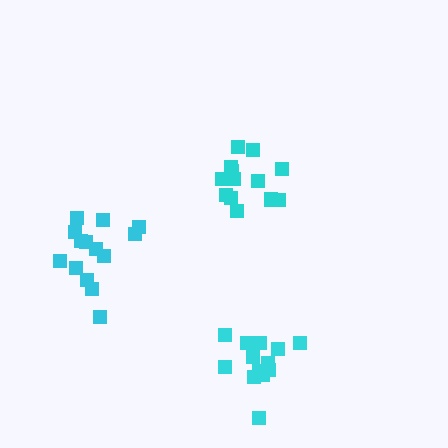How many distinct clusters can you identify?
There are 3 distinct clusters.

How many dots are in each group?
Group 1: 14 dots, Group 2: 14 dots, Group 3: 13 dots (41 total).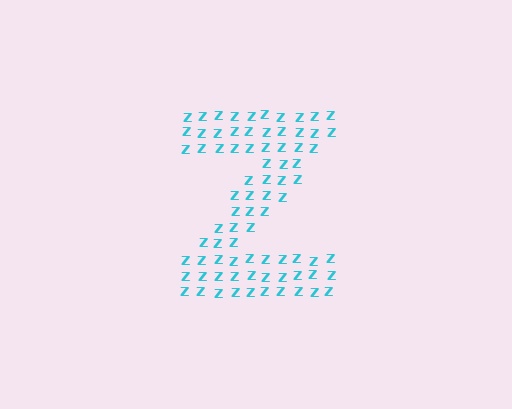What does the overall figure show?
The overall figure shows the letter Z.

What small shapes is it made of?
It is made of small letter Z's.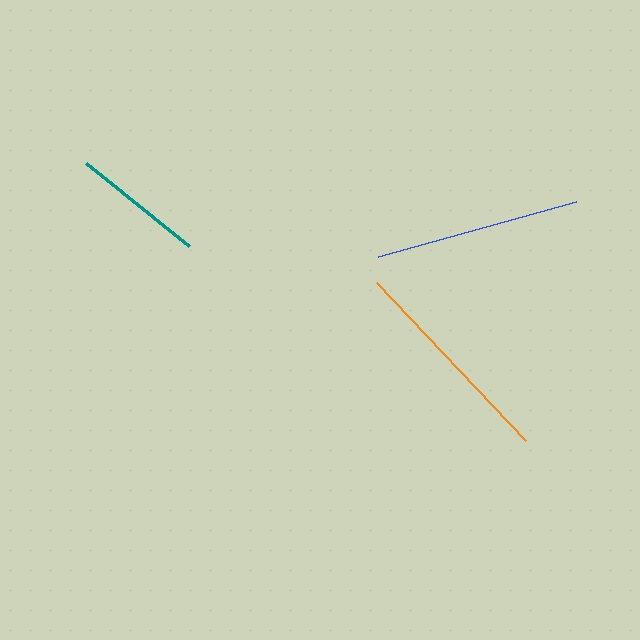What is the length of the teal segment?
The teal segment is approximately 133 pixels long.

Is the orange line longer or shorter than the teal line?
The orange line is longer than the teal line.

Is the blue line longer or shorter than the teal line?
The blue line is longer than the teal line.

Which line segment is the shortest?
The teal line is the shortest at approximately 133 pixels.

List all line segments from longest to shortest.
From longest to shortest: orange, blue, teal.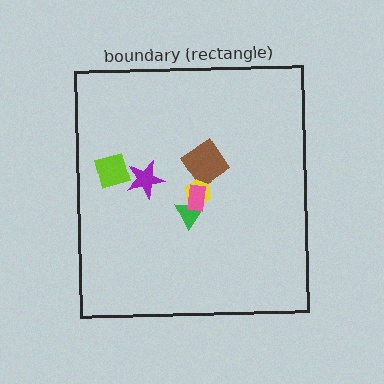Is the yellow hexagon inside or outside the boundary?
Inside.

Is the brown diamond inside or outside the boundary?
Inside.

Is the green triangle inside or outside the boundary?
Inside.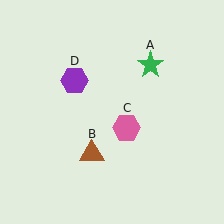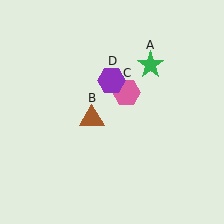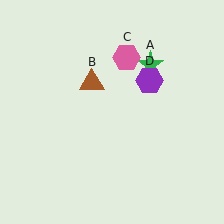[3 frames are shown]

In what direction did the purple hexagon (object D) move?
The purple hexagon (object D) moved right.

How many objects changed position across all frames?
3 objects changed position: brown triangle (object B), pink hexagon (object C), purple hexagon (object D).